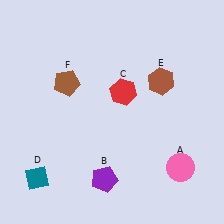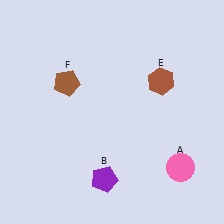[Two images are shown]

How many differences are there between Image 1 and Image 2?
There are 2 differences between the two images.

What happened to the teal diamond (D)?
The teal diamond (D) was removed in Image 2. It was in the bottom-left area of Image 1.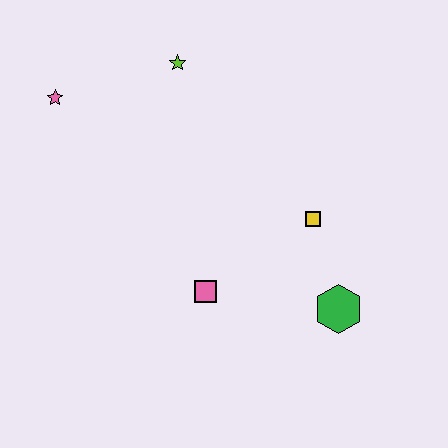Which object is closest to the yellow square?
The green hexagon is closest to the yellow square.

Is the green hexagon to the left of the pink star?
No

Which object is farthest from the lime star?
The green hexagon is farthest from the lime star.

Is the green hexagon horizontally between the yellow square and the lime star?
No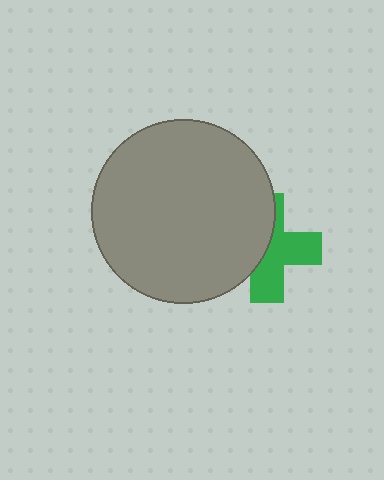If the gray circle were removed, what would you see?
You would see the complete green cross.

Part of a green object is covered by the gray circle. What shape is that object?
It is a cross.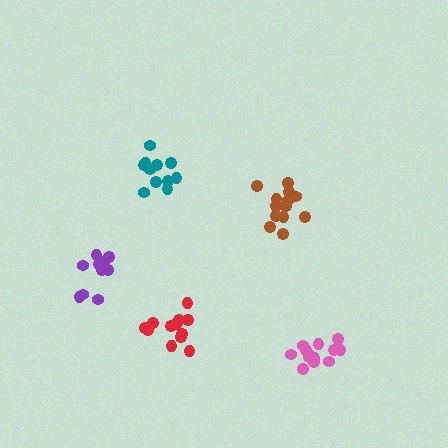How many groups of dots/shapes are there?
There are 5 groups.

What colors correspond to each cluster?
The clusters are colored: teal, brown, pink, purple, red.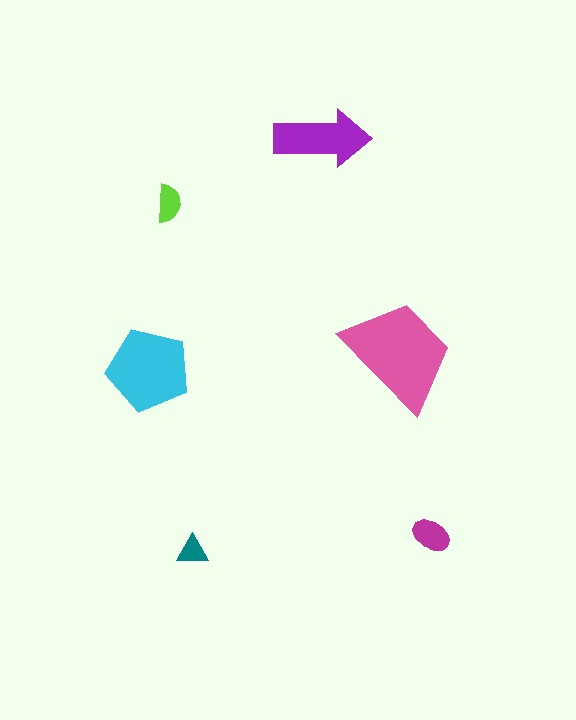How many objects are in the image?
There are 6 objects in the image.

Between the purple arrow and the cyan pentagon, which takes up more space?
The cyan pentagon.